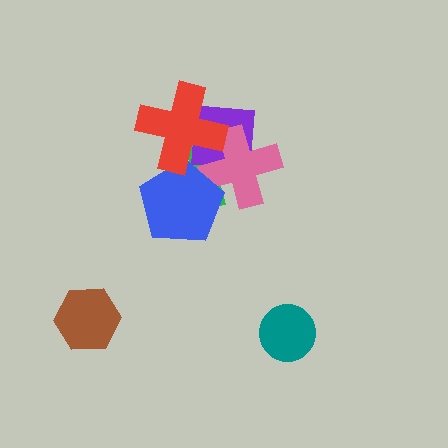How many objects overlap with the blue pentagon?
3 objects overlap with the blue pentagon.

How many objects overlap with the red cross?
4 objects overlap with the red cross.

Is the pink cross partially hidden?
Yes, it is partially covered by another shape.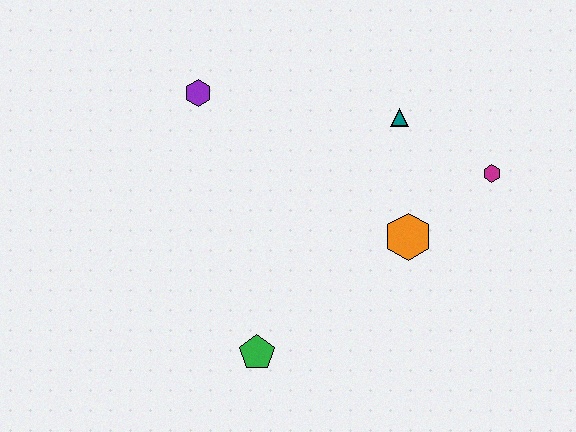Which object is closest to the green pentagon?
The orange hexagon is closest to the green pentagon.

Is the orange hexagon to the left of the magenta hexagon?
Yes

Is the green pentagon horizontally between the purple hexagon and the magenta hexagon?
Yes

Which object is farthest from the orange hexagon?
The purple hexagon is farthest from the orange hexagon.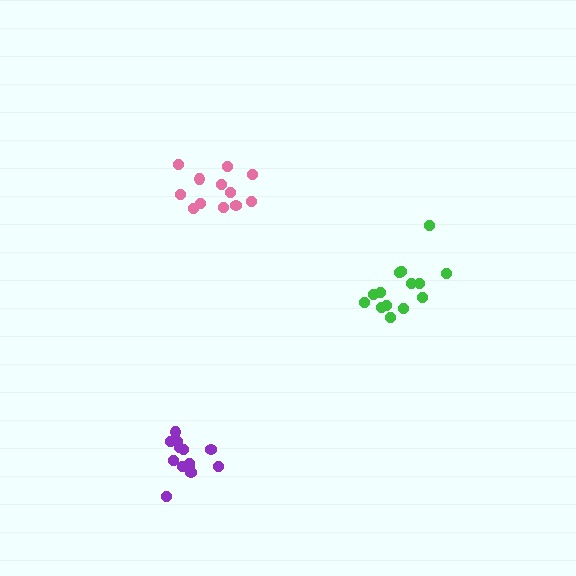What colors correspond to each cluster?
The clusters are colored: pink, green, purple.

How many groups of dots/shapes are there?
There are 3 groups.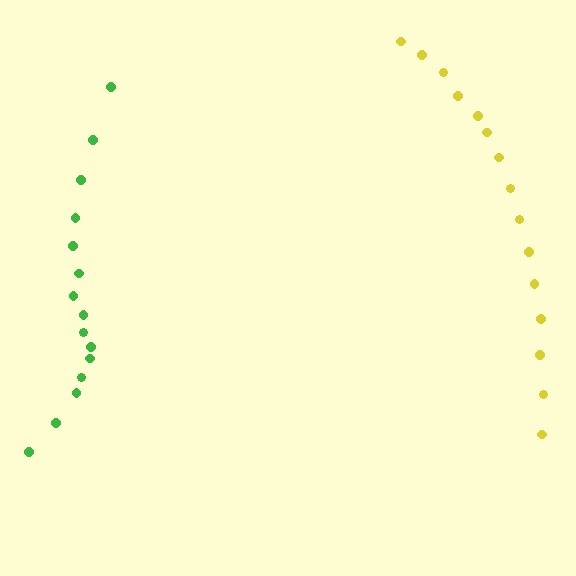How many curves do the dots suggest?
There are 2 distinct paths.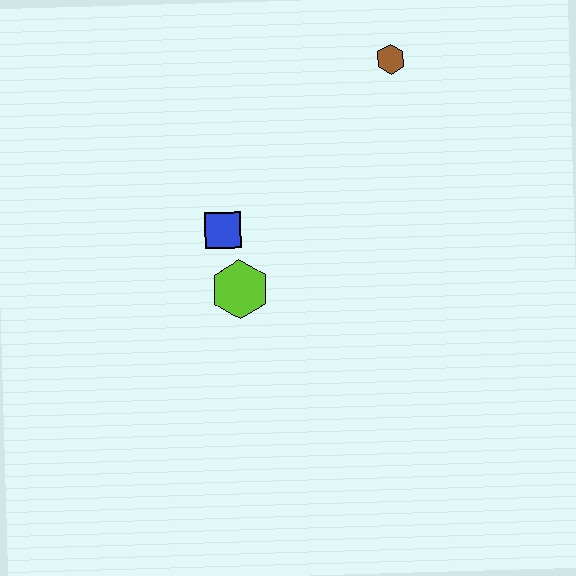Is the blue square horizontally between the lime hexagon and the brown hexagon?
No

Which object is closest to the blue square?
The lime hexagon is closest to the blue square.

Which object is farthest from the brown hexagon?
The lime hexagon is farthest from the brown hexagon.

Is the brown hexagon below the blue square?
No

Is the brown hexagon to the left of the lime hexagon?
No